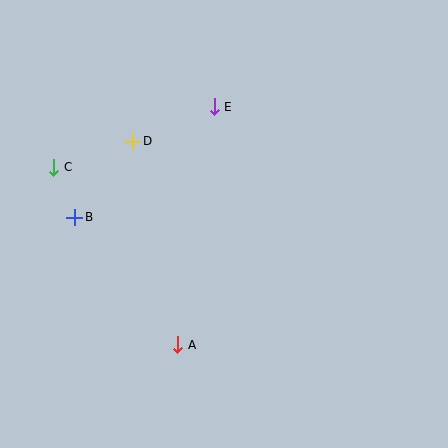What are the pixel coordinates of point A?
Point A is at (178, 345).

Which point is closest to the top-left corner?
Point C is closest to the top-left corner.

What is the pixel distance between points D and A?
The distance between D and A is 209 pixels.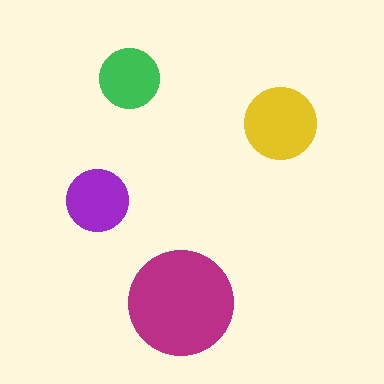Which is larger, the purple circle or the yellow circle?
The yellow one.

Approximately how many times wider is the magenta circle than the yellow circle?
About 1.5 times wider.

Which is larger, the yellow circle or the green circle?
The yellow one.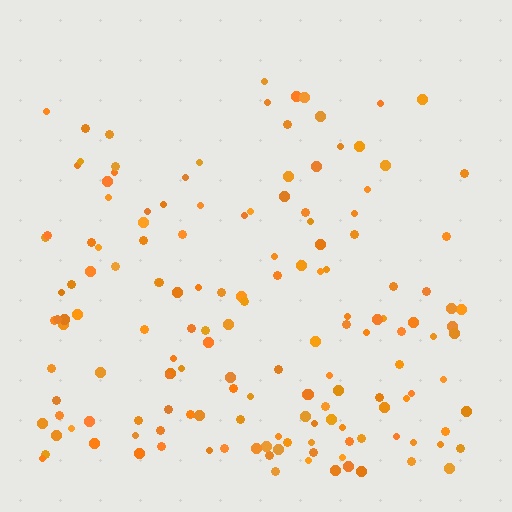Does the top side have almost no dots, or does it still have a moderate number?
Still a moderate number, just noticeably fewer than the bottom.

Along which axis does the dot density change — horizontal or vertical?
Vertical.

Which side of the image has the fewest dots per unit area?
The top.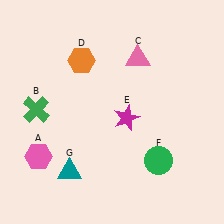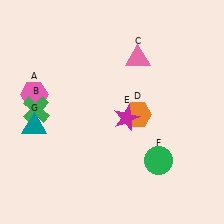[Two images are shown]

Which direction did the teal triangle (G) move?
The teal triangle (G) moved up.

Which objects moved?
The objects that moved are: the pink hexagon (A), the orange hexagon (D), the teal triangle (G).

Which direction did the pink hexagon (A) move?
The pink hexagon (A) moved up.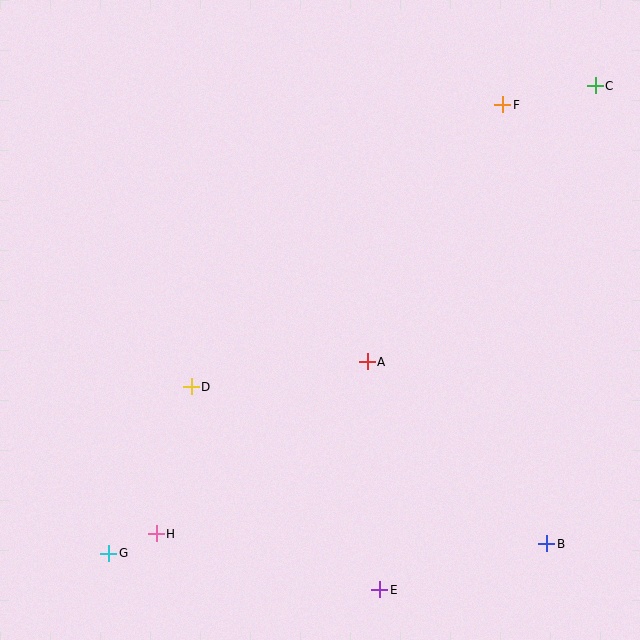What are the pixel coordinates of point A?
Point A is at (367, 362).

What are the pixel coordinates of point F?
Point F is at (503, 105).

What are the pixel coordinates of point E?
Point E is at (380, 590).